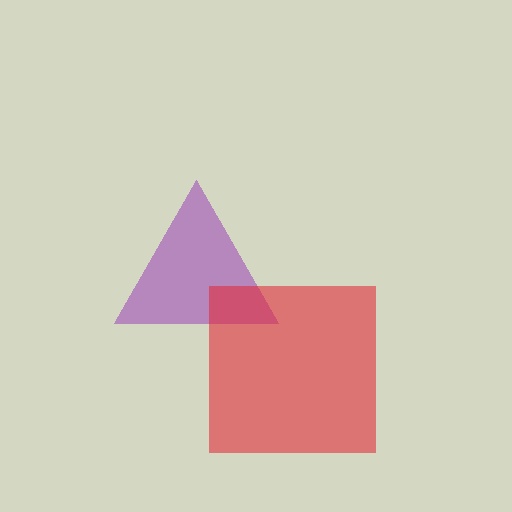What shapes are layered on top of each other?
The layered shapes are: a purple triangle, a red square.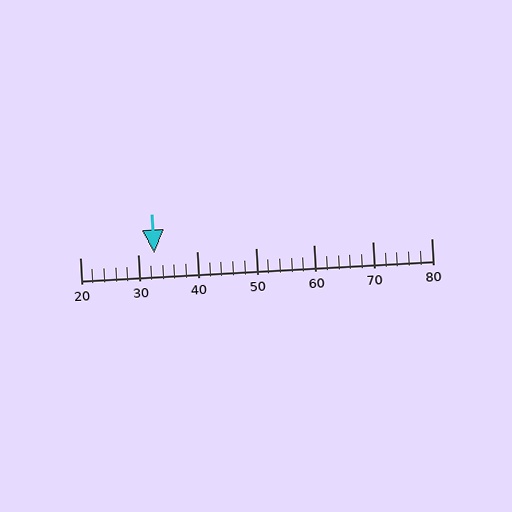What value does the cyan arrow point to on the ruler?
The cyan arrow points to approximately 33.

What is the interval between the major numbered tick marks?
The major tick marks are spaced 10 units apart.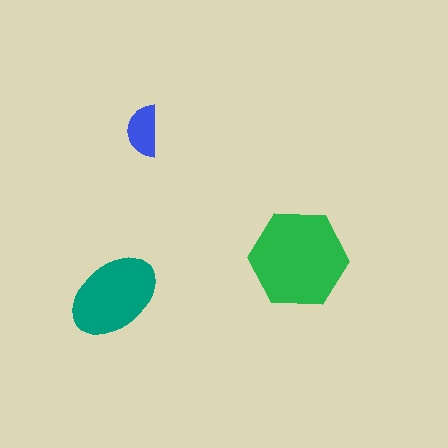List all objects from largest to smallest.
The green hexagon, the teal ellipse, the blue semicircle.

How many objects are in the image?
There are 3 objects in the image.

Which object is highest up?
The blue semicircle is topmost.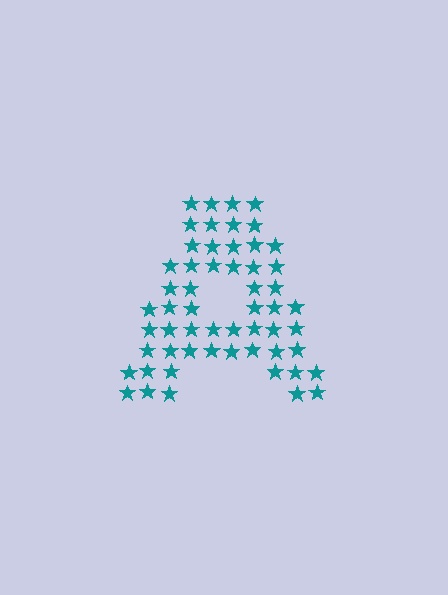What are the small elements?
The small elements are stars.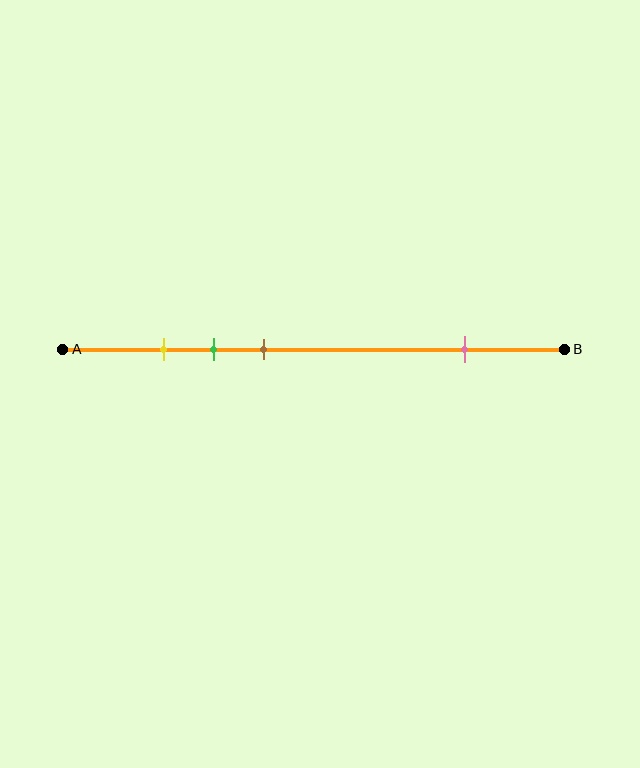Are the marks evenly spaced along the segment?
No, the marks are not evenly spaced.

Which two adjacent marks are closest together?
The yellow and green marks are the closest adjacent pair.